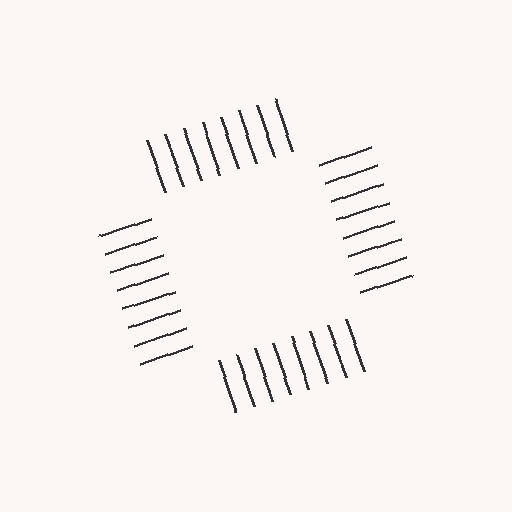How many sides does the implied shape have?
4 sides — the line-ends trace a square.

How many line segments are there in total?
32 — 8 along each of the 4 edges.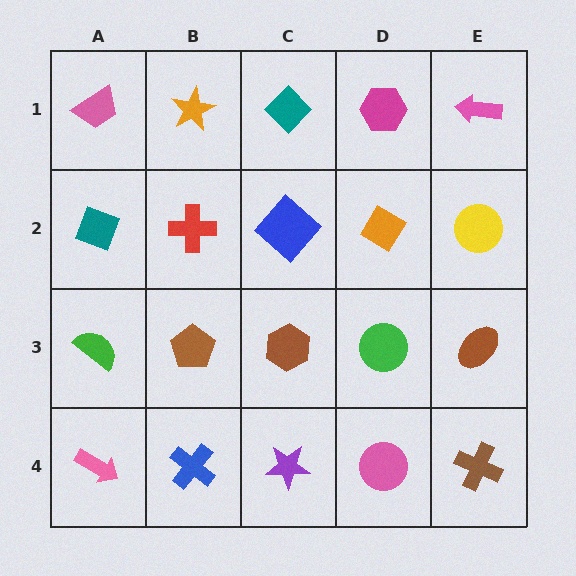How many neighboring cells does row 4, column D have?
3.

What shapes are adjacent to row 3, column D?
An orange diamond (row 2, column D), a pink circle (row 4, column D), a brown hexagon (row 3, column C), a brown ellipse (row 3, column E).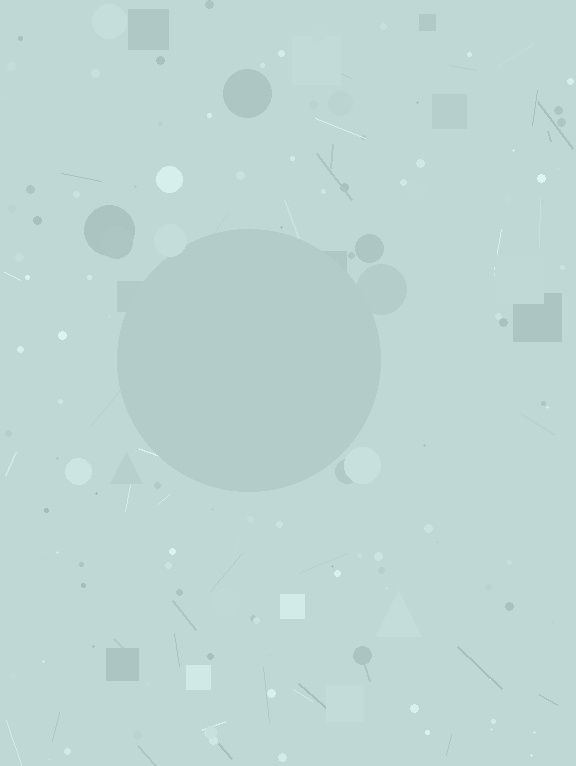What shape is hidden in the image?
A circle is hidden in the image.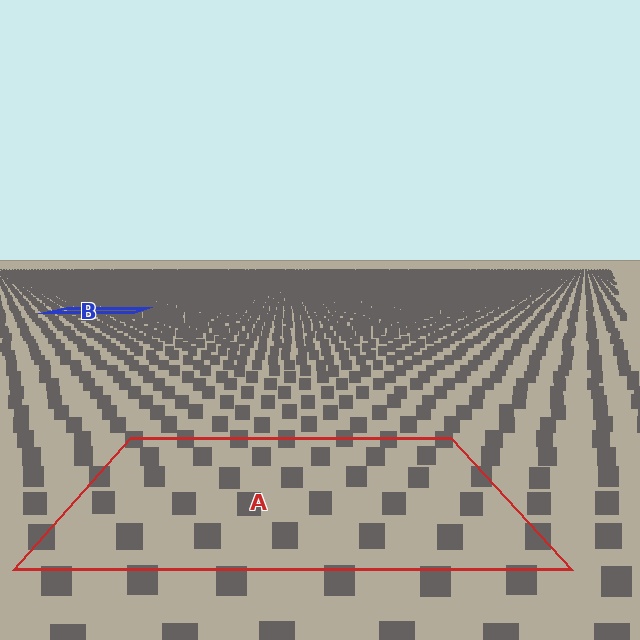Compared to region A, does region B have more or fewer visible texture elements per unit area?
Region B has more texture elements per unit area — they are packed more densely because it is farther away.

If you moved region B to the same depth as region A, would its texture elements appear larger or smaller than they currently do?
They would appear larger. At a closer depth, the same texture elements are projected at a bigger on-screen size.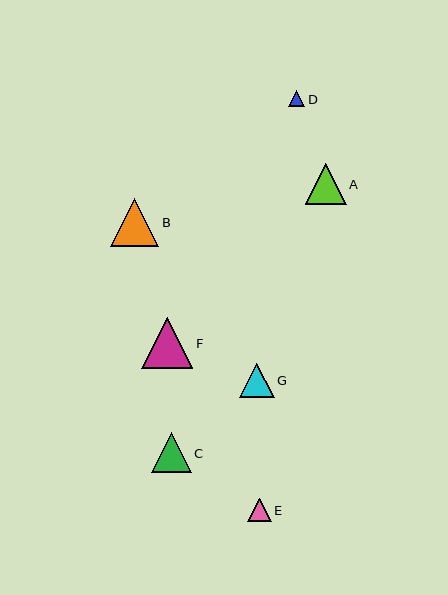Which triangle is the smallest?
Triangle D is the smallest with a size of approximately 16 pixels.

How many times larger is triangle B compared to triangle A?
Triangle B is approximately 1.2 times the size of triangle A.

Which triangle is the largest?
Triangle F is the largest with a size of approximately 51 pixels.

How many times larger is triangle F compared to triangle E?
Triangle F is approximately 2.2 times the size of triangle E.